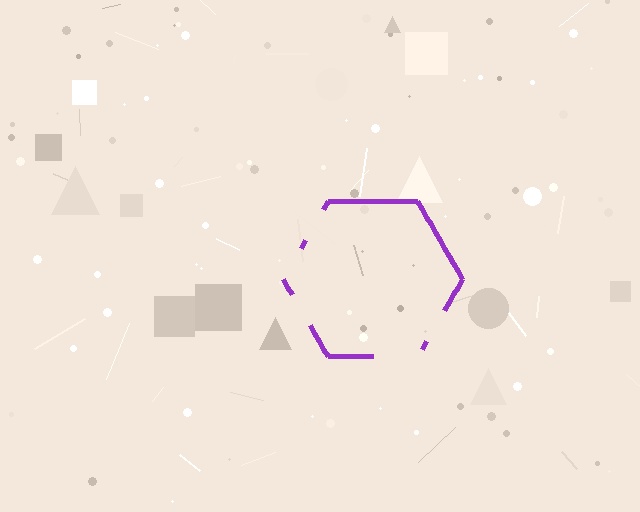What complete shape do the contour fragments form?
The contour fragments form a hexagon.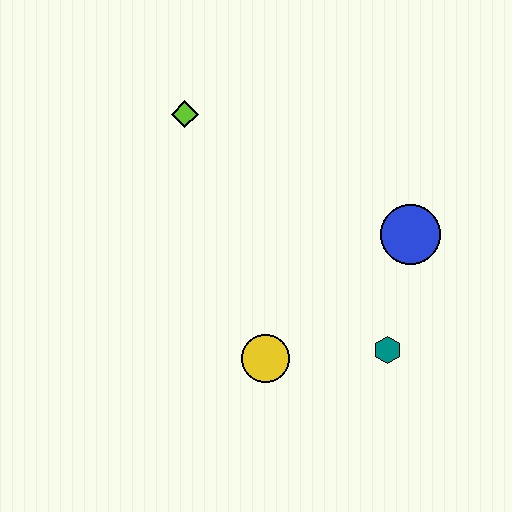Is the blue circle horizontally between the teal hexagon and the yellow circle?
No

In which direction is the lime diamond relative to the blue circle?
The lime diamond is to the left of the blue circle.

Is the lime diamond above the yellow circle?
Yes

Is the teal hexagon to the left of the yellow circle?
No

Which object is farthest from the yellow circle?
The lime diamond is farthest from the yellow circle.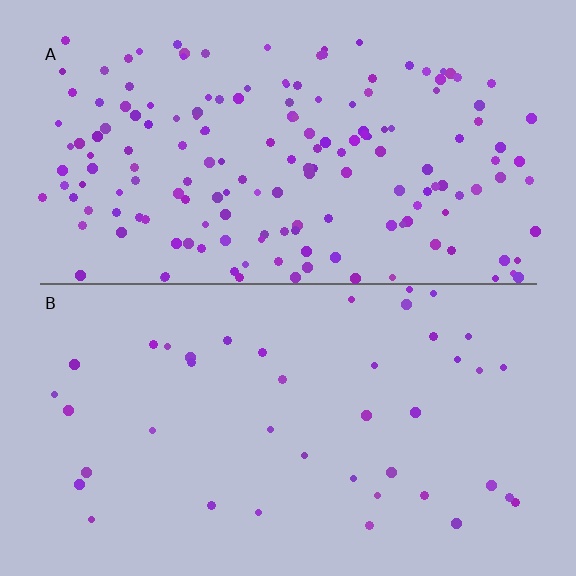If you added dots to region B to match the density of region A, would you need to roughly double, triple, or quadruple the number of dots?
Approximately quadruple.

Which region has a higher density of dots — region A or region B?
A (the top).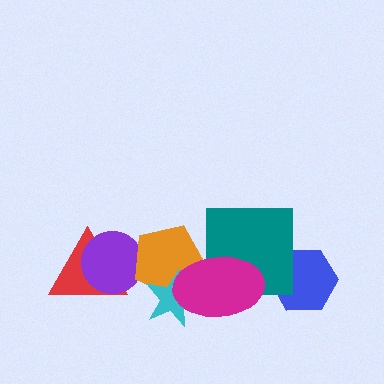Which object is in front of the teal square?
The magenta ellipse is in front of the teal square.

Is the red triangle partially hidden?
Yes, it is partially covered by another shape.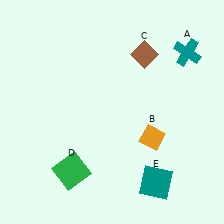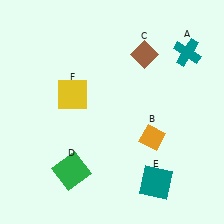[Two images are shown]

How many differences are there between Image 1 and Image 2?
There is 1 difference between the two images.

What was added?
A yellow square (F) was added in Image 2.